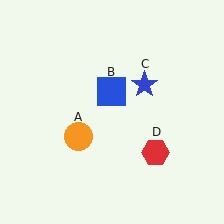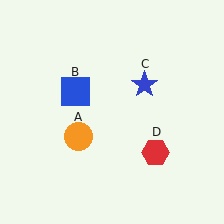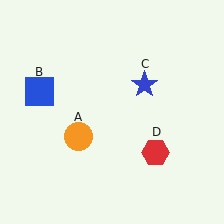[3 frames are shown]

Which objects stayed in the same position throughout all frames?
Orange circle (object A) and blue star (object C) and red hexagon (object D) remained stationary.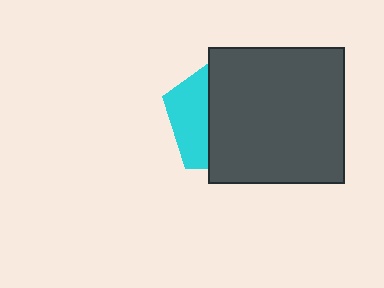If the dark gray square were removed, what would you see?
You would see the complete cyan pentagon.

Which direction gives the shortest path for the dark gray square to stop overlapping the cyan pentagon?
Moving right gives the shortest separation.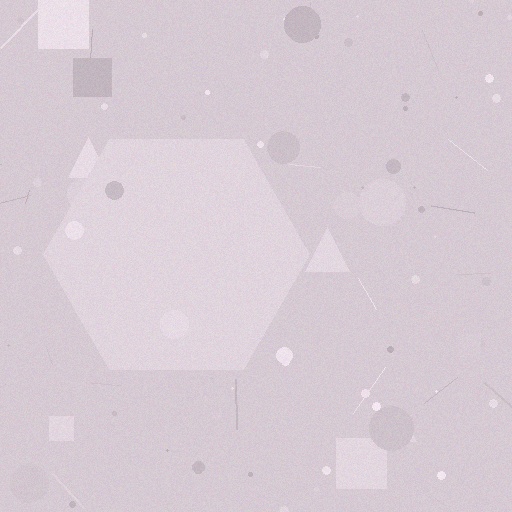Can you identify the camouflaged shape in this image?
The camouflaged shape is a hexagon.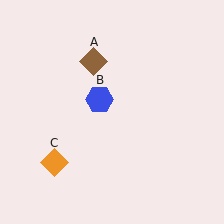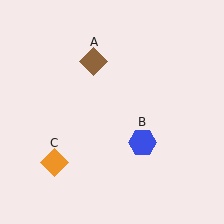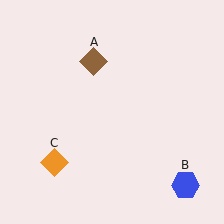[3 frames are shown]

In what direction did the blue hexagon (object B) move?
The blue hexagon (object B) moved down and to the right.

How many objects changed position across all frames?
1 object changed position: blue hexagon (object B).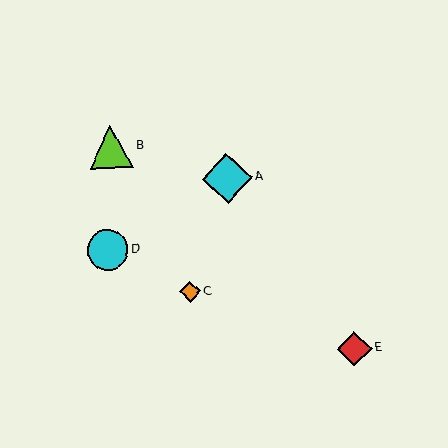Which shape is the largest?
The cyan diamond (labeled A) is the largest.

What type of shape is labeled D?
Shape D is a cyan circle.